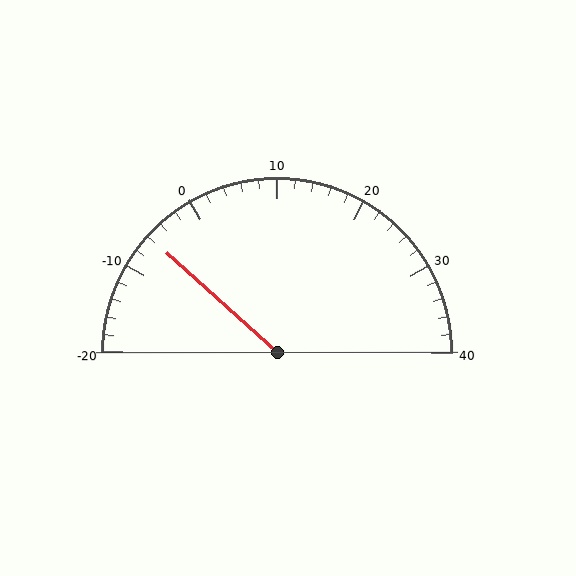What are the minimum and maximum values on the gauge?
The gauge ranges from -20 to 40.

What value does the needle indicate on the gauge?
The needle indicates approximately -6.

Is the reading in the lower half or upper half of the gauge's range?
The reading is in the lower half of the range (-20 to 40).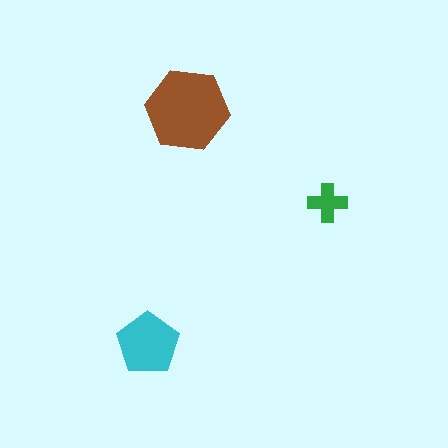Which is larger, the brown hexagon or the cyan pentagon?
The brown hexagon.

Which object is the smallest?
The green cross.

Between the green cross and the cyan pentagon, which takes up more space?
The cyan pentagon.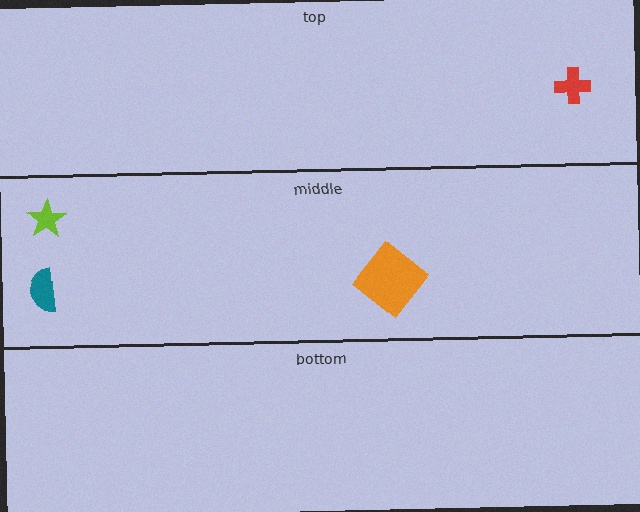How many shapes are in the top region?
1.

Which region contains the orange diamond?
The middle region.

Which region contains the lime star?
The middle region.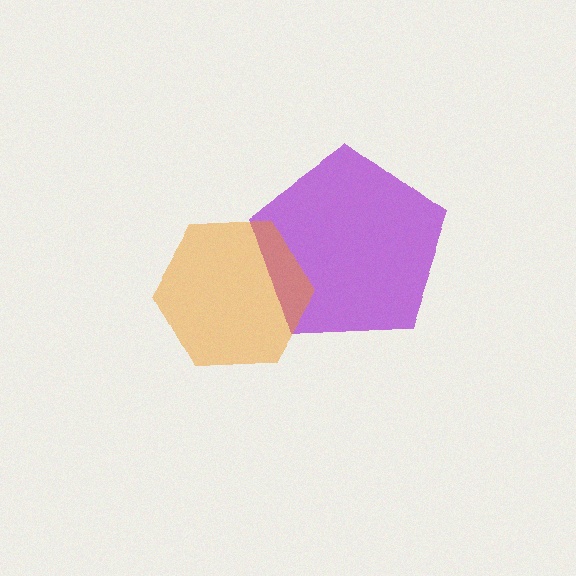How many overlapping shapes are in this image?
There are 2 overlapping shapes in the image.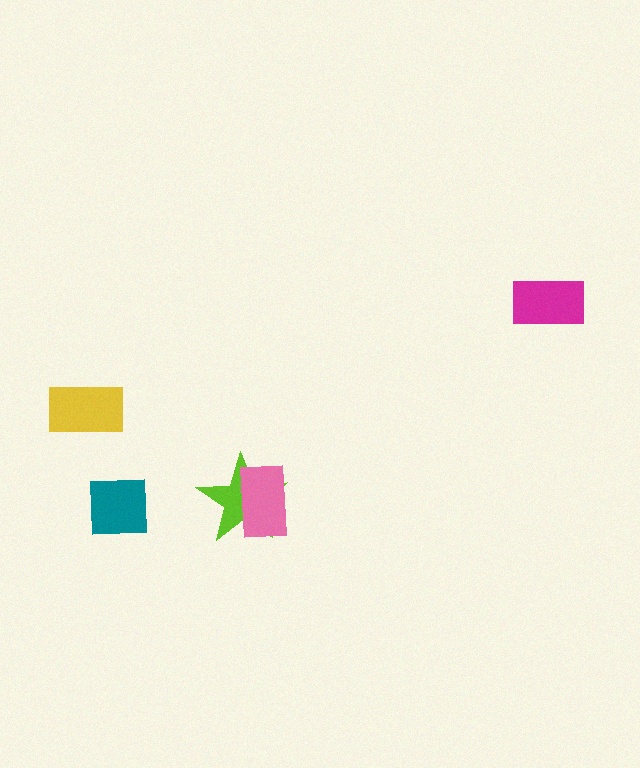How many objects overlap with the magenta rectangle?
0 objects overlap with the magenta rectangle.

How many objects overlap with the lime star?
1 object overlaps with the lime star.